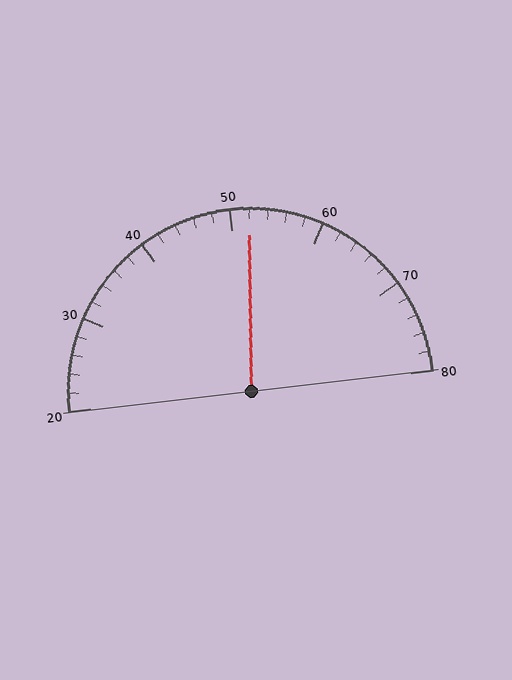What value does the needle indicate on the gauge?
The needle indicates approximately 52.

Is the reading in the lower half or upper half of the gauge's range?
The reading is in the upper half of the range (20 to 80).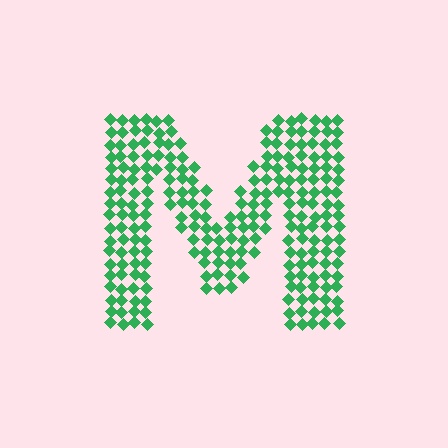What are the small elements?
The small elements are diamonds.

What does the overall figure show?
The overall figure shows the letter M.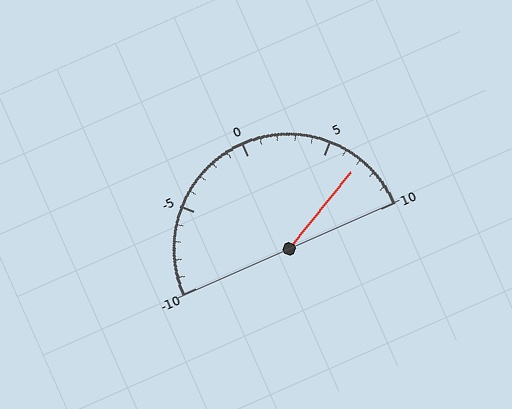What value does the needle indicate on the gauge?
The needle indicates approximately 7.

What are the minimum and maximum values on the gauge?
The gauge ranges from -10 to 10.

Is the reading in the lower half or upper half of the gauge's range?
The reading is in the upper half of the range (-10 to 10).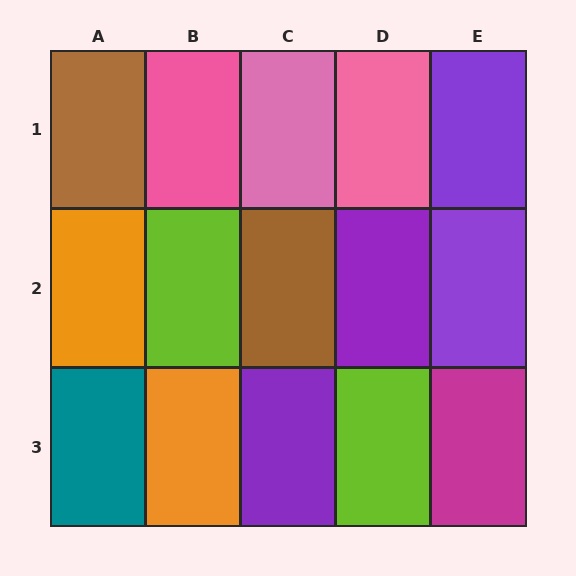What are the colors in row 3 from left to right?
Teal, orange, purple, lime, magenta.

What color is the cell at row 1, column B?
Pink.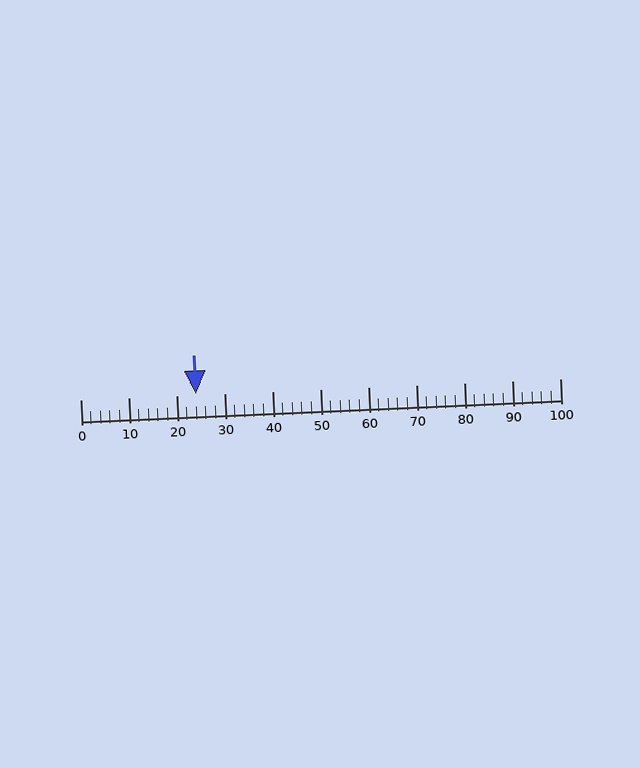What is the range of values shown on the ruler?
The ruler shows values from 0 to 100.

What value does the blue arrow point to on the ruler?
The blue arrow points to approximately 24.